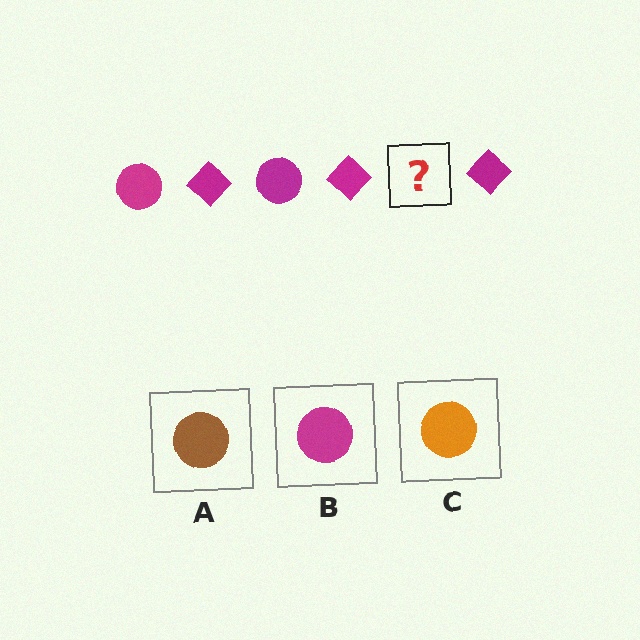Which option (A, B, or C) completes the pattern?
B.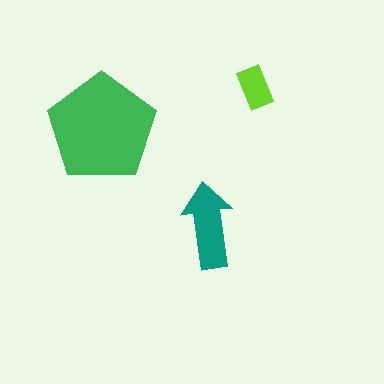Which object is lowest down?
The teal arrow is bottommost.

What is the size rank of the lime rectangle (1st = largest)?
3rd.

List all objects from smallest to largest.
The lime rectangle, the teal arrow, the green pentagon.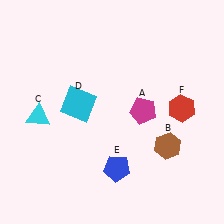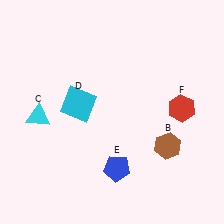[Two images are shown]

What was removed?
The magenta pentagon (A) was removed in Image 2.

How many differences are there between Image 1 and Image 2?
There is 1 difference between the two images.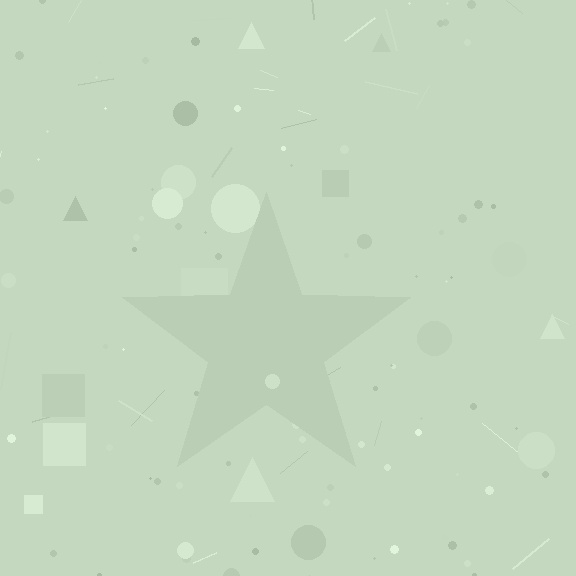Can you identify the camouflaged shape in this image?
The camouflaged shape is a star.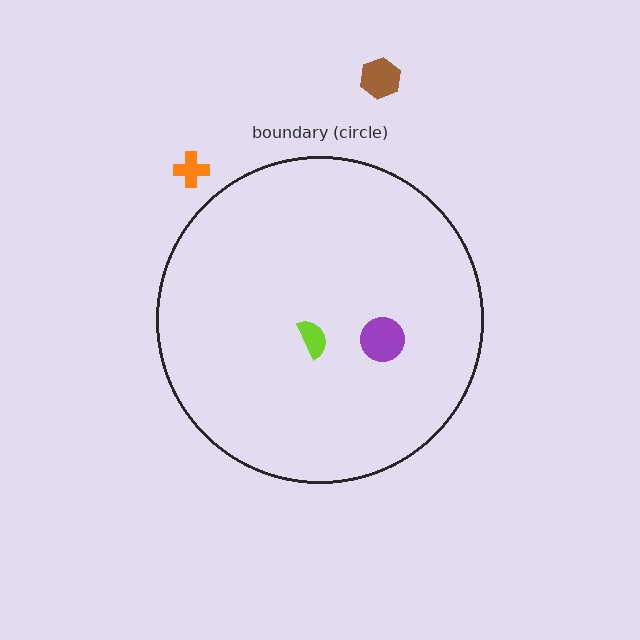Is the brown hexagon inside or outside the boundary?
Outside.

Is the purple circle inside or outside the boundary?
Inside.